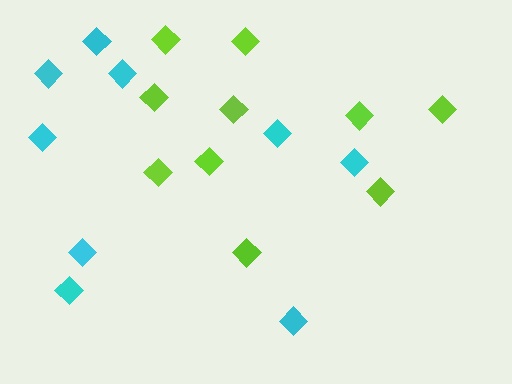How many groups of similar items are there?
There are 2 groups: one group of cyan diamonds (9) and one group of lime diamonds (10).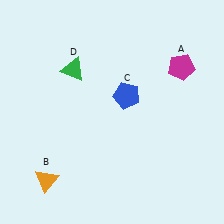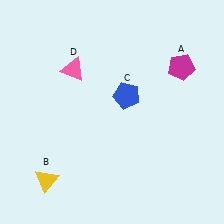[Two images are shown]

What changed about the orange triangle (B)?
In Image 1, B is orange. In Image 2, it changed to yellow.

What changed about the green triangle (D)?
In Image 1, D is green. In Image 2, it changed to pink.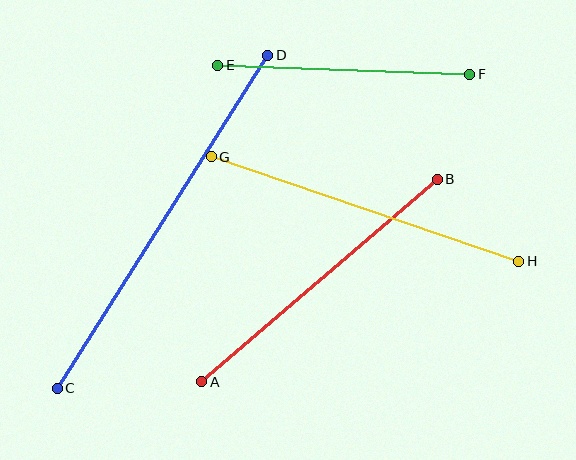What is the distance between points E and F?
The distance is approximately 252 pixels.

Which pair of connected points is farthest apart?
Points C and D are farthest apart.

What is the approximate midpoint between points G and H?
The midpoint is at approximately (365, 209) pixels.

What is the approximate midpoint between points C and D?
The midpoint is at approximately (163, 222) pixels.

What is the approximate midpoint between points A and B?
The midpoint is at approximately (319, 281) pixels.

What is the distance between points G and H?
The distance is approximately 325 pixels.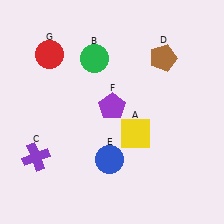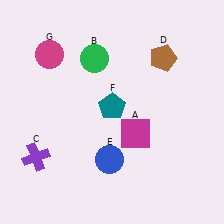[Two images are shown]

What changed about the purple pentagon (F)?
In Image 1, F is purple. In Image 2, it changed to teal.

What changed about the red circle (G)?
In Image 1, G is red. In Image 2, it changed to magenta.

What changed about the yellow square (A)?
In Image 1, A is yellow. In Image 2, it changed to magenta.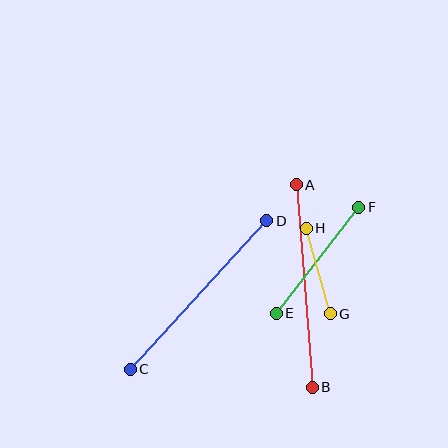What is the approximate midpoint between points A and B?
The midpoint is at approximately (304, 286) pixels.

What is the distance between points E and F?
The distance is approximately 134 pixels.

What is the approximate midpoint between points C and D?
The midpoint is at approximately (199, 295) pixels.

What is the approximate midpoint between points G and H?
The midpoint is at approximately (318, 271) pixels.